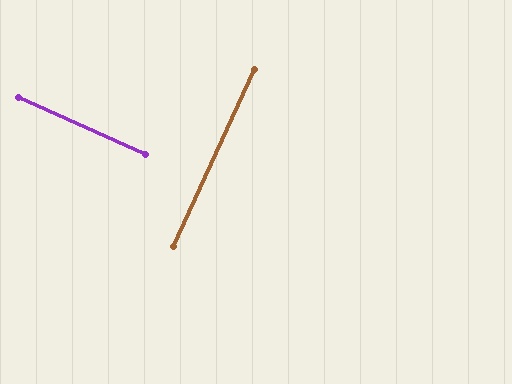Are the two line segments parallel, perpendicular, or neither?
Perpendicular — they meet at approximately 90°.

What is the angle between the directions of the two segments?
Approximately 90 degrees.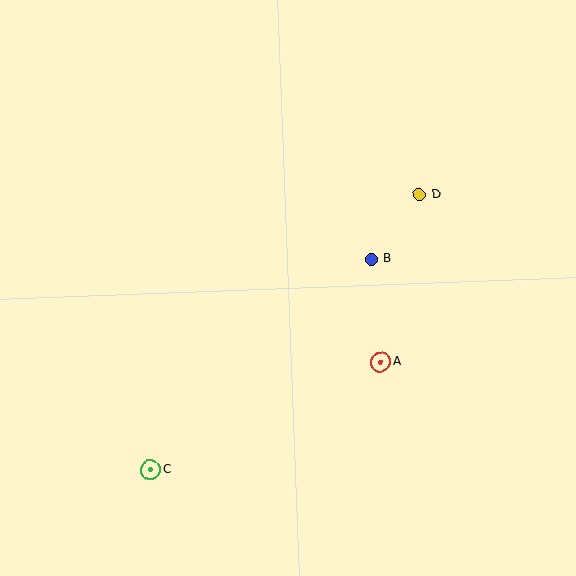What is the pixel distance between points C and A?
The distance between C and A is 254 pixels.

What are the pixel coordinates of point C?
Point C is at (151, 469).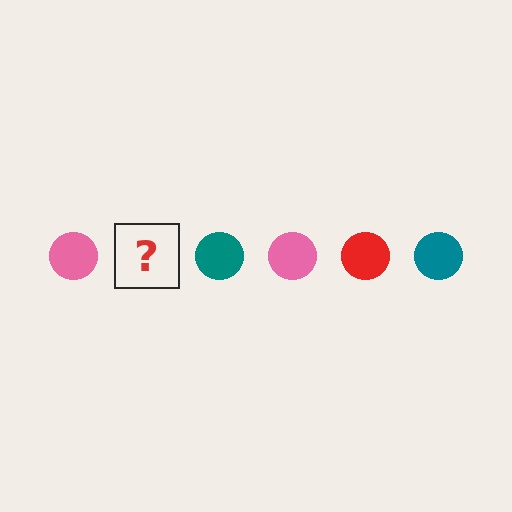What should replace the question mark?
The question mark should be replaced with a red circle.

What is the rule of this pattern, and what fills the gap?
The rule is that the pattern cycles through pink, red, teal circles. The gap should be filled with a red circle.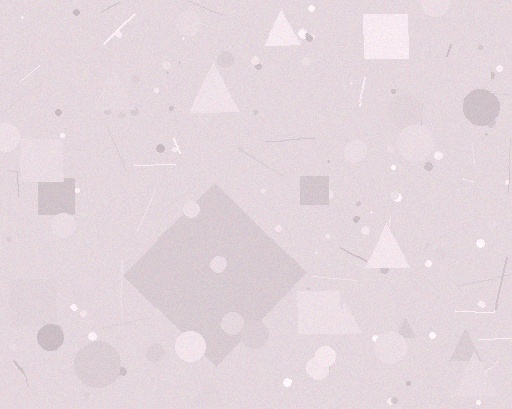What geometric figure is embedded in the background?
A diamond is embedded in the background.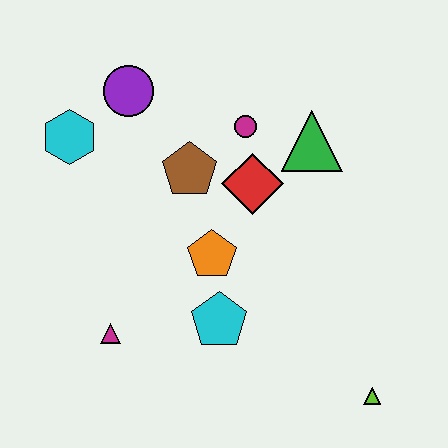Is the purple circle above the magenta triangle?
Yes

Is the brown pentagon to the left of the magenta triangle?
No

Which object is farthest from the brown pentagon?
The lime triangle is farthest from the brown pentagon.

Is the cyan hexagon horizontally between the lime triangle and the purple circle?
No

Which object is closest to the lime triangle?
The cyan pentagon is closest to the lime triangle.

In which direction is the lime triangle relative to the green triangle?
The lime triangle is below the green triangle.